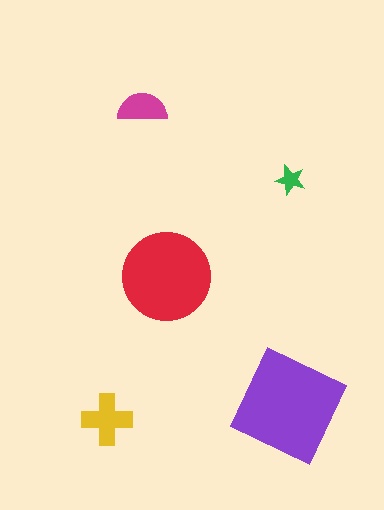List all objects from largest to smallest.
The purple square, the red circle, the yellow cross, the magenta semicircle, the green star.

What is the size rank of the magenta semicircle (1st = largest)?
4th.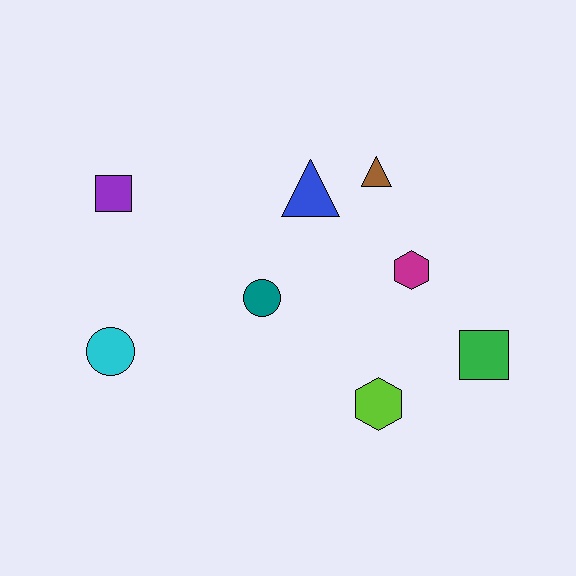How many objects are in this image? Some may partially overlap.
There are 8 objects.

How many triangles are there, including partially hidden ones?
There are 2 triangles.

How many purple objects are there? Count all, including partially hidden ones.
There is 1 purple object.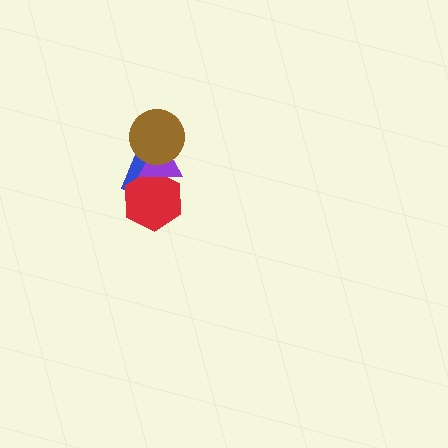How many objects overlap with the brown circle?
2 objects overlap with the brown circle.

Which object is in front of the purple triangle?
The brown circle is in front of the purple triangle.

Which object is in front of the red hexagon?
The purple triangle is in front of the red hexagon.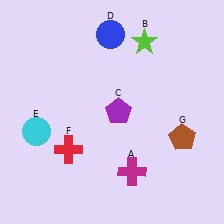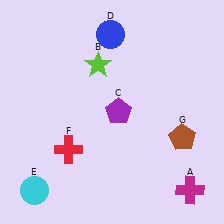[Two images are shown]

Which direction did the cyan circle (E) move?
The cyan circle (E) moved down.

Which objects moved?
The objects that moved are: the magenta cross (A), the lime star (B), the cyan circle (E).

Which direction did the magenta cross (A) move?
The magenta cross (A) moved right.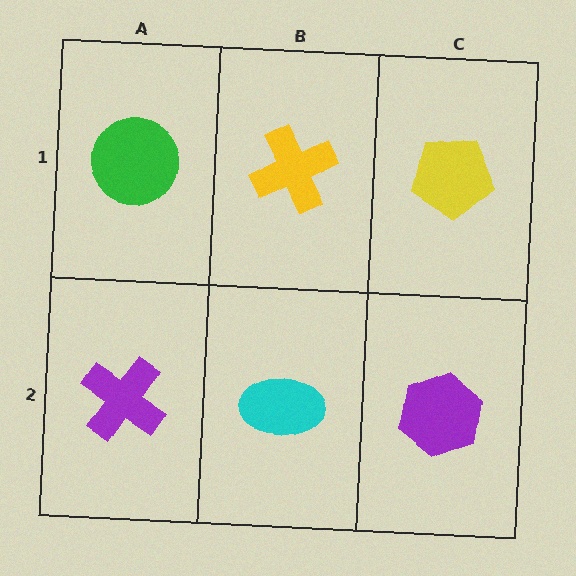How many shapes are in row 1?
3 shapes.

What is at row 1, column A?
A green circle.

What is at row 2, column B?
A cyan ellipse.